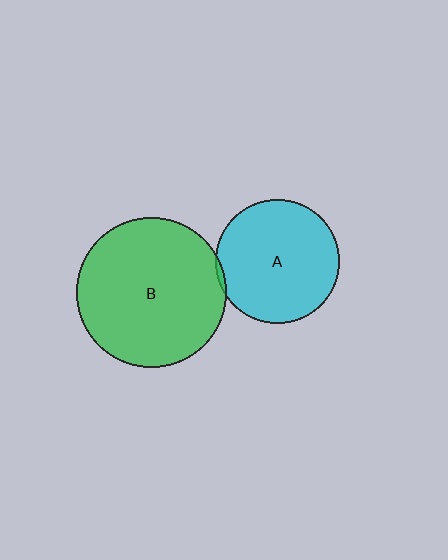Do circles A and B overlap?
Yes.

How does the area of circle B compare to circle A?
Approximately 1.5 times.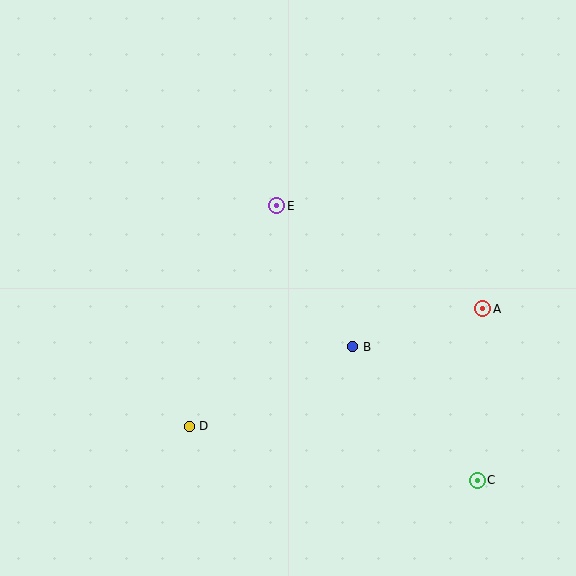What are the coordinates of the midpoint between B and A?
The midpoint between B and A is at (418, 328).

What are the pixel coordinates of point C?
Point C is at (477, 480).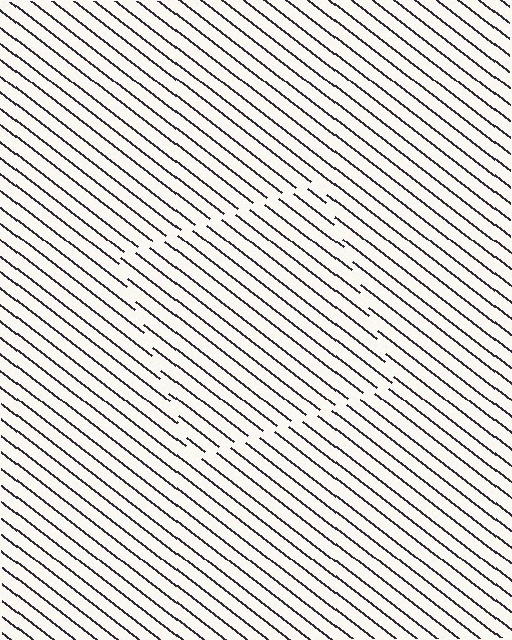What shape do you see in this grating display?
An illusory square. The interior of the shape contains the same grating, shifted by half a period — the contour is defined by the phase discontinuity where line-ends from the inner and outer gratings abut.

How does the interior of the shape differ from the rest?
The interior of the shape contains the same grating, shifted by half a period — the contour is defined by the phase discontinuity where line-ends from the inner and outer gratings abut.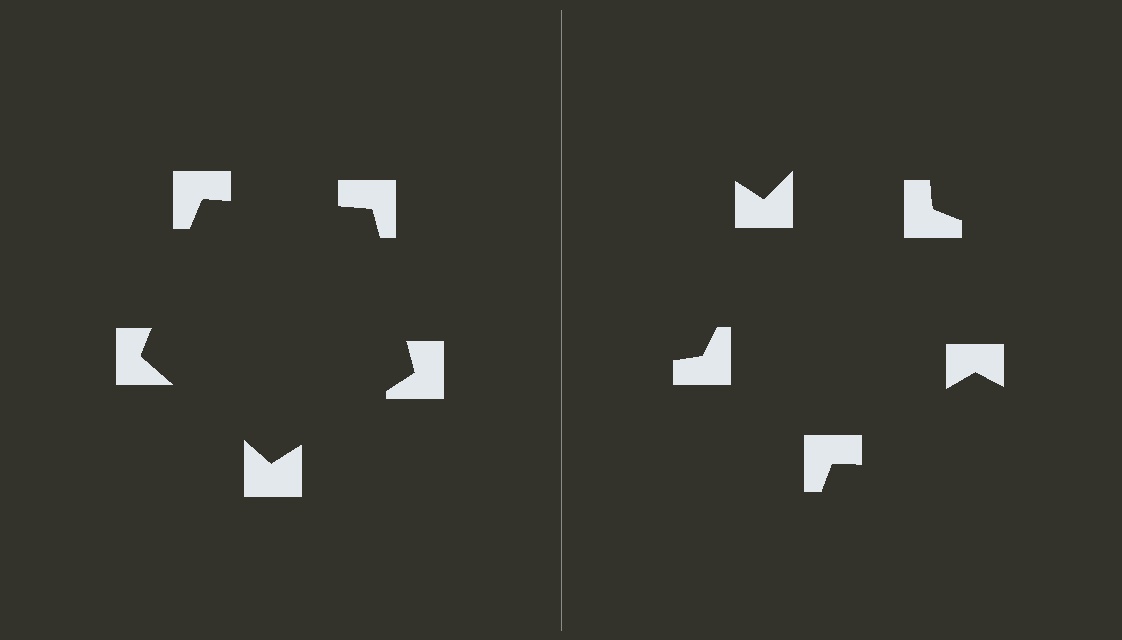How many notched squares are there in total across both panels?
10 — 5 on each side.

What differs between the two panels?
The notched squares are positioned identically on both sides; only the wedge orientations differ. On the left they align to a pentagon; on the right they are misaligned.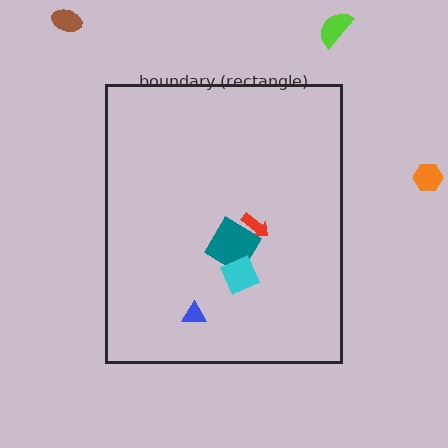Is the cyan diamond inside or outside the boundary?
Inside.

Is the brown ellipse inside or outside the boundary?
Outside.